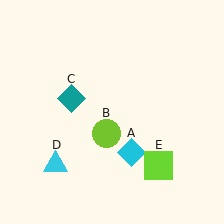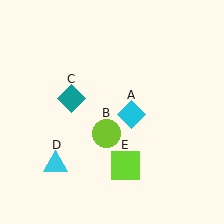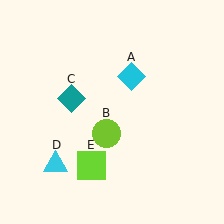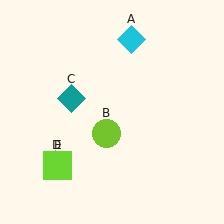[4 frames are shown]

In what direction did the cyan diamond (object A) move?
The cyan diamond (object A) moved up.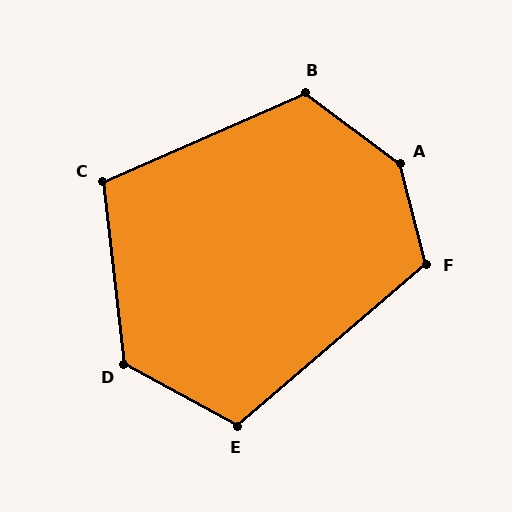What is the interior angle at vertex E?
Approximately 111 degrees (obtuse).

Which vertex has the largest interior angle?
A, at approximately 142 degrees.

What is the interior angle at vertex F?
Approximately 116 degrees (obtuse).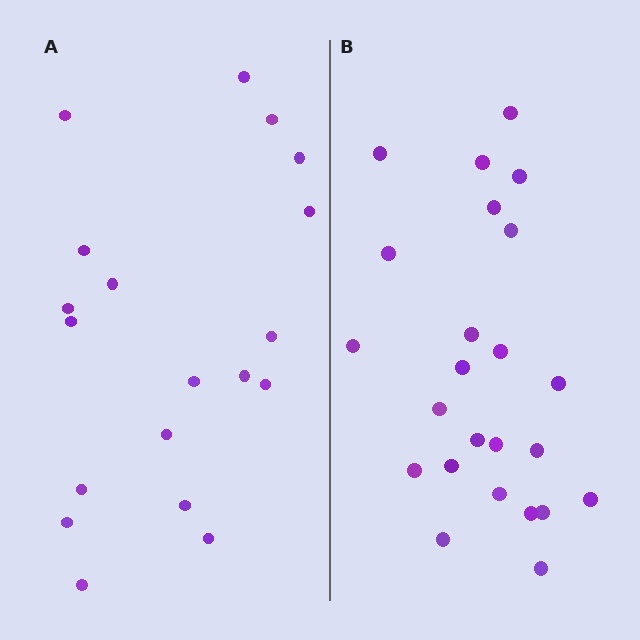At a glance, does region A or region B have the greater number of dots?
Region B (the right region) has more dots.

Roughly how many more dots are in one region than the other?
Region B has about 5 more dots than region A.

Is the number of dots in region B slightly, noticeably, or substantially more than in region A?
Region B has noticeably more, but not dramatically so. The ratio is roughly 1.3 to 1.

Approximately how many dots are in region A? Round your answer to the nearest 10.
About 20 dots. (The exact count is 19, which rounds to 20.)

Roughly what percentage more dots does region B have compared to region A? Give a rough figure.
About 25% more.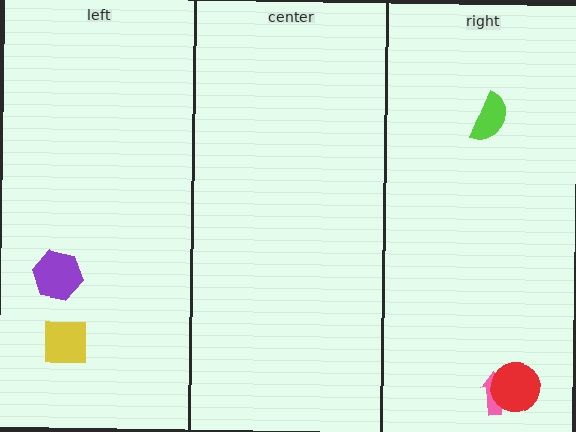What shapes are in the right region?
The pink arrow, the lime semicircle, the red circle.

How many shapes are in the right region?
3.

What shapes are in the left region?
The yellow square, the purple hexagon.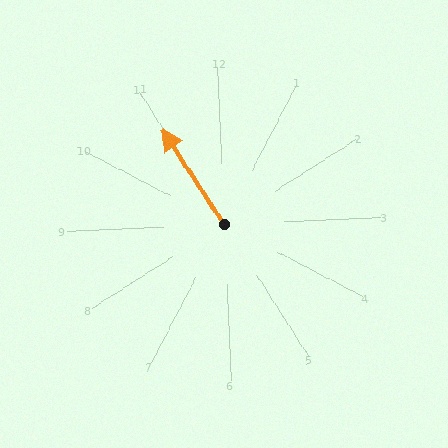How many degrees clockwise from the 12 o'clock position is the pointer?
Approximately 329 degrees.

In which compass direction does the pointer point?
Northwest.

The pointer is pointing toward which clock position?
Roughly 11 o'clock.